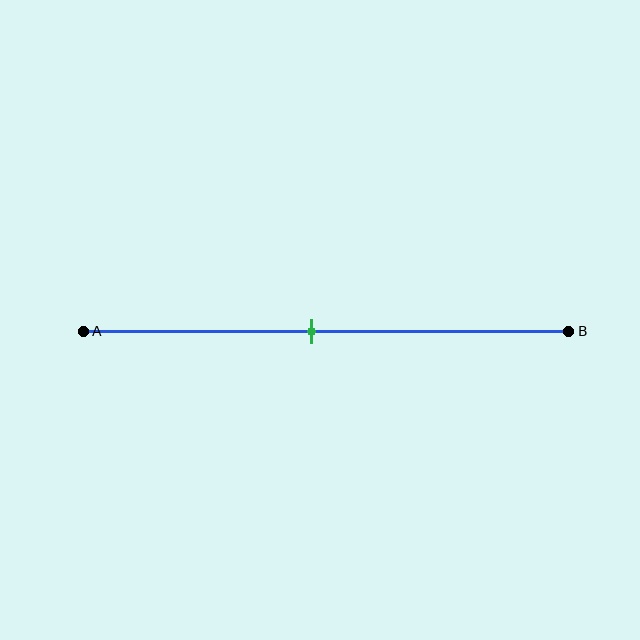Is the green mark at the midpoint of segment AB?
Yes, the mark is approximately at the midpoint.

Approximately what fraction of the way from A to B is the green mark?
The green mark is approximately 45% of the way from A to B.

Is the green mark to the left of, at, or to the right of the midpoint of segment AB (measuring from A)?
The green mark is approximately at the midpoint of segment AB.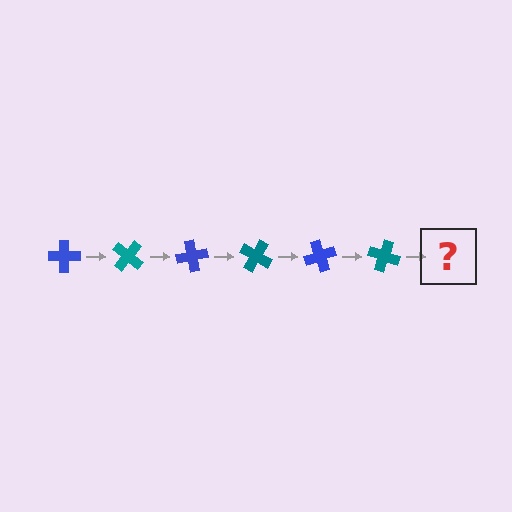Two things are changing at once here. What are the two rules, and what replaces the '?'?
The two rules are that it rotates 40 degrees each step and the color cycles through blue and teal. The '?' should be a blue cross, rotated 240 degrees from the start.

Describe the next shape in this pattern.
It should be a blue cross, rotated 240 degrees from the start.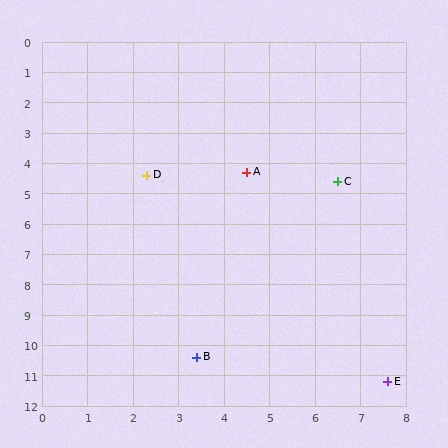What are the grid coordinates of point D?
Point D is at approximately (2.3, 4.4).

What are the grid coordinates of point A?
Point A is at approximately (4.5, 4.3).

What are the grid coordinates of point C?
Point C is at approximately (6.5, 4.6).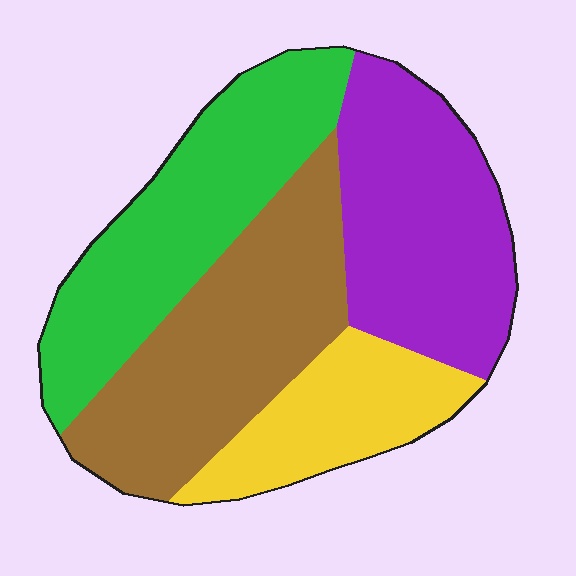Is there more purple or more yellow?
Purple.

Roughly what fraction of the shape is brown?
Brown takes up between a sixth and a third of the shape.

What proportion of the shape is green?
Green covers 28% of the shape.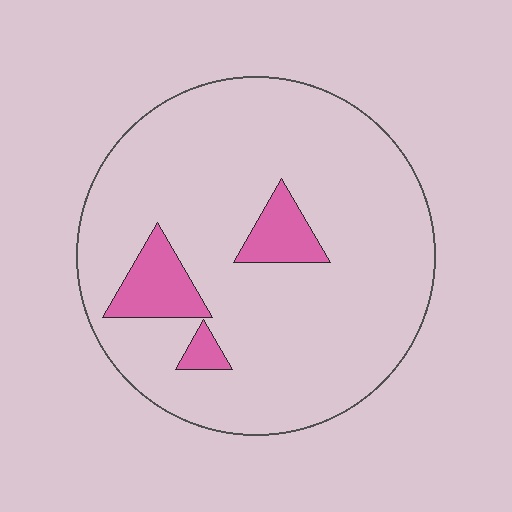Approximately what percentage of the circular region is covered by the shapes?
Approximately 10%.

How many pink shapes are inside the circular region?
3.